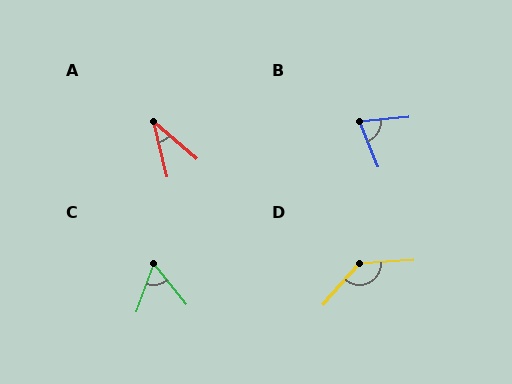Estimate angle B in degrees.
Approximately 72 degrees.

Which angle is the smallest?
A, at approximately 36 degrees.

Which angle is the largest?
D, at approximately 136 degrees.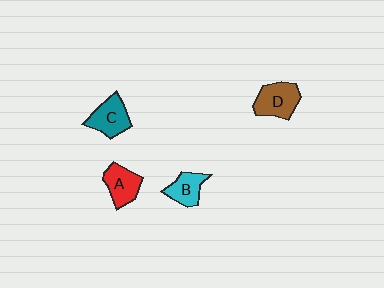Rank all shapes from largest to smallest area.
From largest to smallest: D (brown), C (teal), A (red), B (cyan).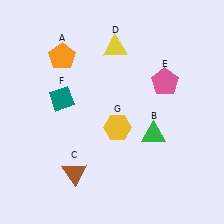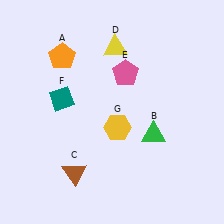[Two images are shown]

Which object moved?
The pink pentagon (E) moved left.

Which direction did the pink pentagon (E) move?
The pink pentagon (E) moved left.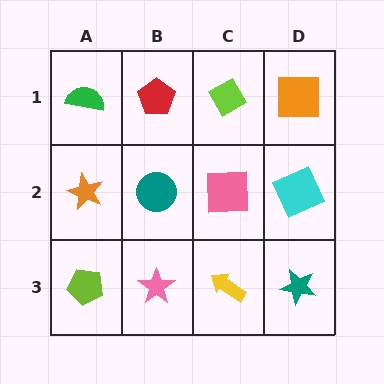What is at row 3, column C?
A yellow arrow.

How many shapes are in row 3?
4 shapes.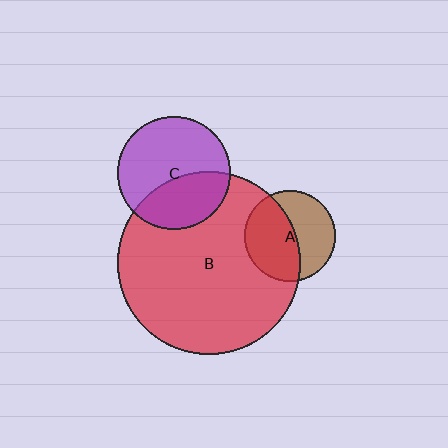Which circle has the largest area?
Circle B (red).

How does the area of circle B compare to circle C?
Approximately 2.6 times.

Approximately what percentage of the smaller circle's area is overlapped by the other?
Approximately 40%.